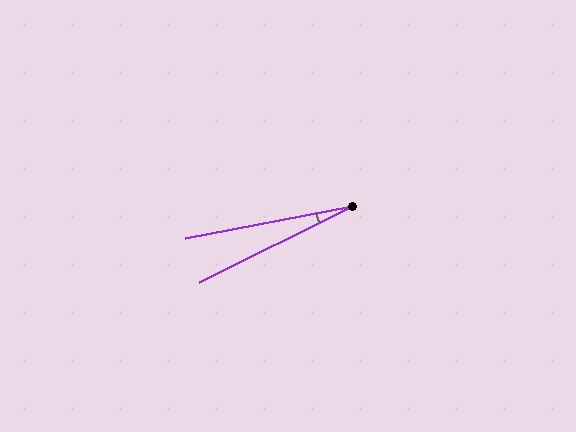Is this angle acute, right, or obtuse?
It is acute.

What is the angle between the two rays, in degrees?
Approximately 16 degrees.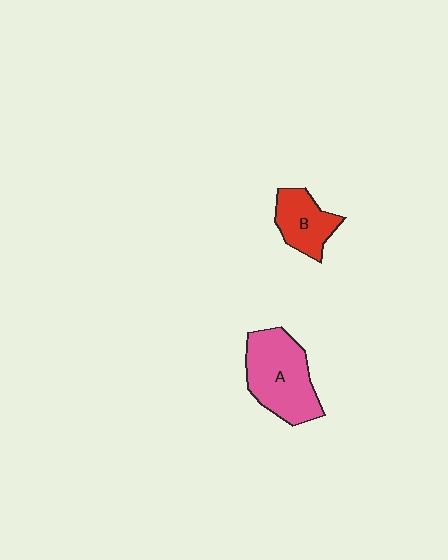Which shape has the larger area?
Shape A (pink).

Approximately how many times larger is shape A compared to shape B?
Approximately 1.7 times.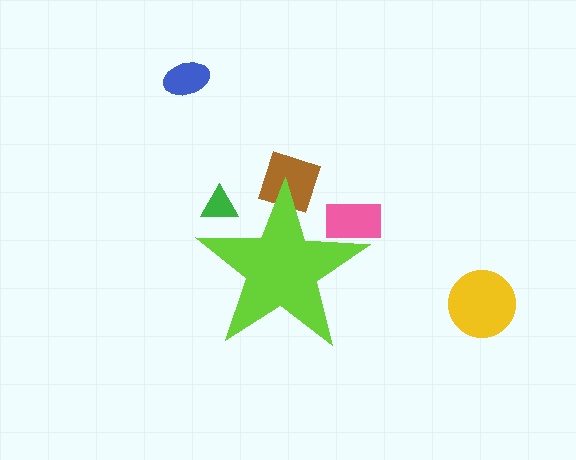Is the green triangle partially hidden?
Yes, the green triangle is partially hidden behind the lime star.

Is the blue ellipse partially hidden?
No, the blue ellipse is fully visible.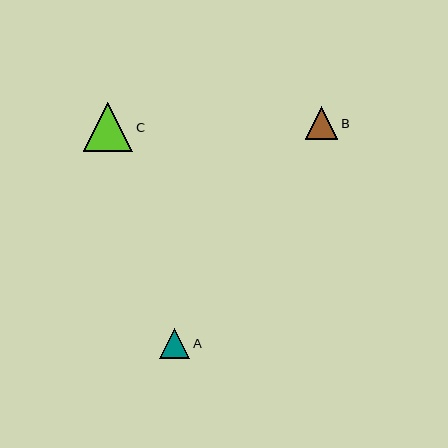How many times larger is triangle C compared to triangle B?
Triangle C is approximately 1.5 times the size of triangle B.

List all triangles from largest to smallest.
From largest to smallest: C, B, A.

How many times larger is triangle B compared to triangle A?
Triangle B is approximately 1.1 times the size of triangle A.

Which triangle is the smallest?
Triangle A is the smallest with a size of approximately 30 pixels.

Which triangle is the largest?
Triangle C is the largest with a size of approximately 49 pixels.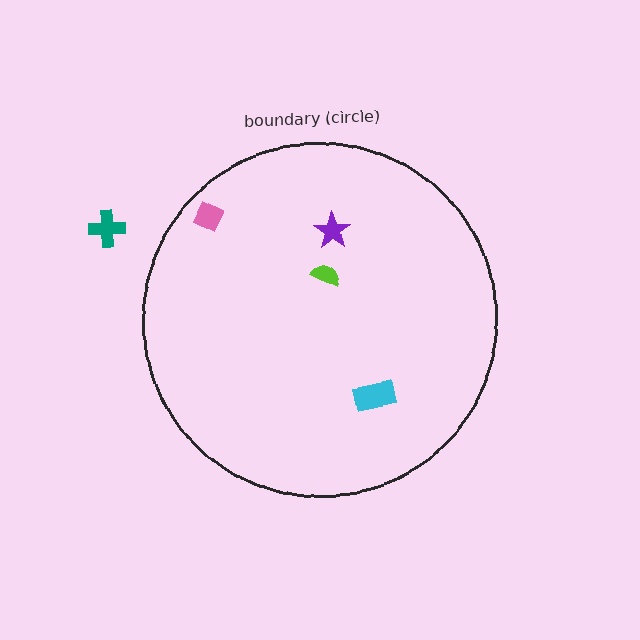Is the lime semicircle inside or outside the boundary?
Inside.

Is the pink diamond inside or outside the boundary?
Inside.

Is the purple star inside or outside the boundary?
Inside.